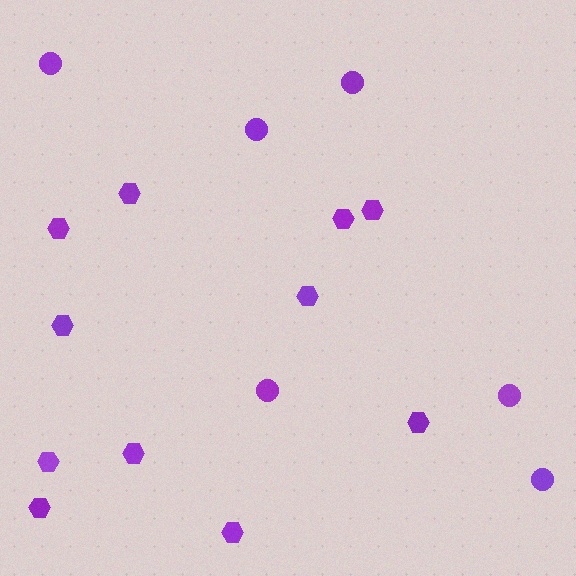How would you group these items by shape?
There are 2 groups: one group of circles (6) and one group of hexagons (11).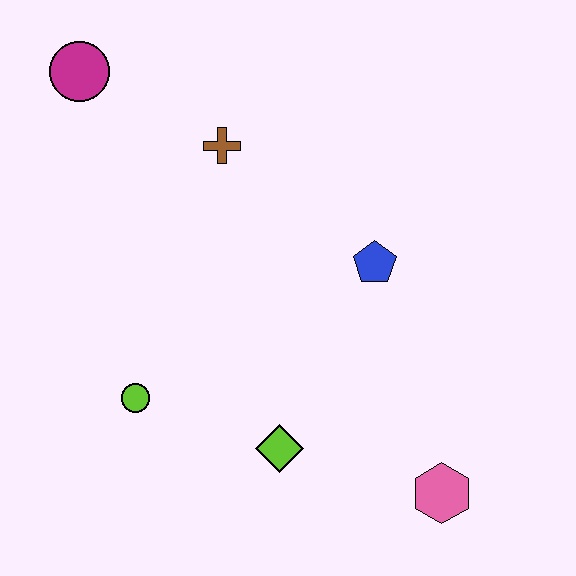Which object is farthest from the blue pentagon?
The magenta circle is farthest from the blue pentagon.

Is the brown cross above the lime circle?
Yes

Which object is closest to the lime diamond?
The lime circle is closest to the lime diamond.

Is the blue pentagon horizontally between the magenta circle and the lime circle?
No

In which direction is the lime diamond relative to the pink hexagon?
The lime diamond is to the left of the pink hexagon.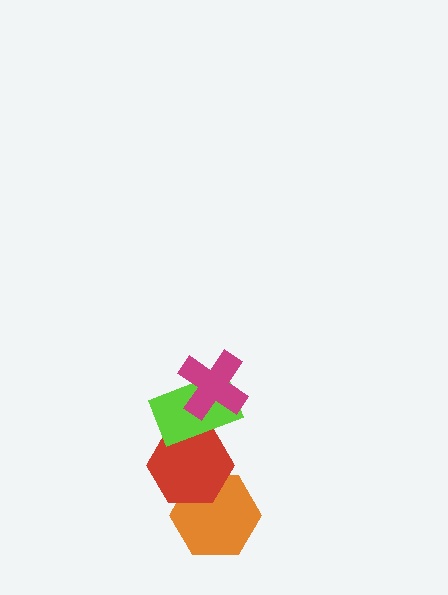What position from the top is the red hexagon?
The red hexagon is 3rd from the top.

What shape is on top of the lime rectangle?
The magenta cross is on top of the lime rectangle.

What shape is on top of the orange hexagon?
The red hexagon is on top of the orange hexagon.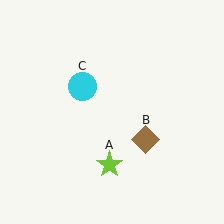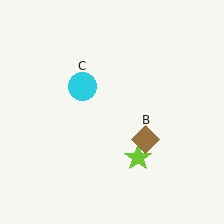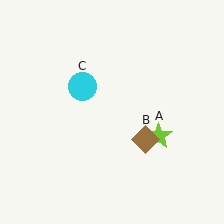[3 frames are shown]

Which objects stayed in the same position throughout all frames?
Brown diamond (object B) and cyan circle (object C) remained stationary.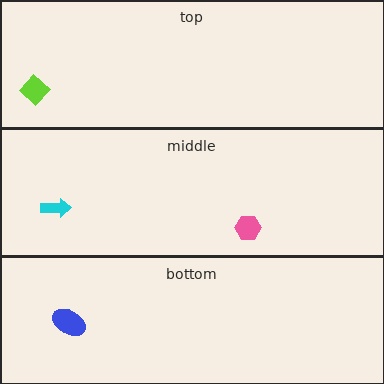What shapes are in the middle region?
The cyan arrow, the pink hexagon.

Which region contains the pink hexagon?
The middle region.